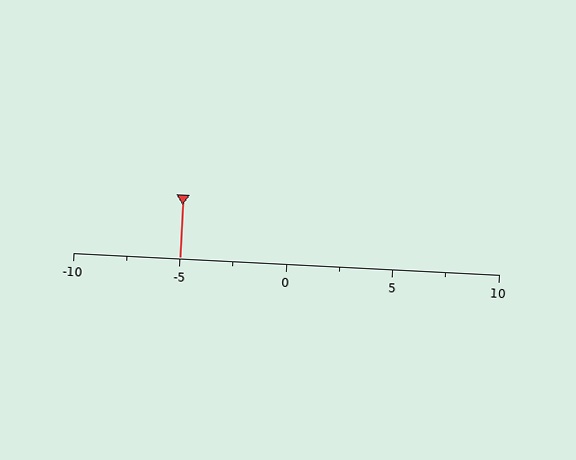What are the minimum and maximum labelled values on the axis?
The axis runs from -10 to 10.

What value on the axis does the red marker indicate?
The marker indicates approximately -5.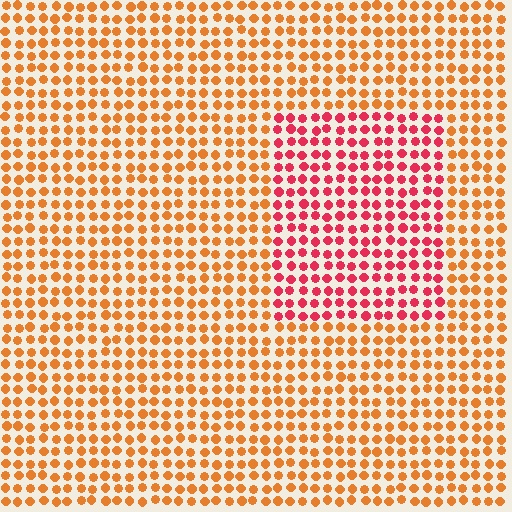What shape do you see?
I see a rectangle.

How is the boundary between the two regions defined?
The boundary is defined purely by a slight shift in hue (about 40 degrees). Spacing, size, and orientation are identical on both sides.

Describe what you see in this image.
The image is filled with small orange elements in a uniform arrangement. A rectangle-shaped region is visible where the elements are tinted to a slightly different hue, forming a subtle color boundary.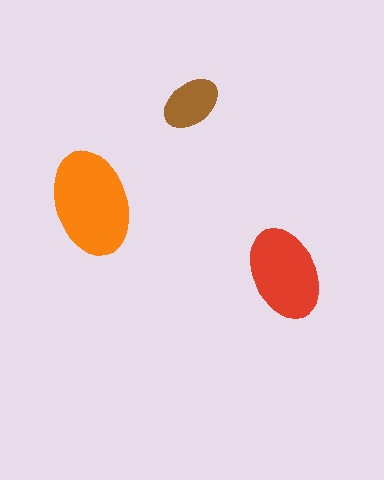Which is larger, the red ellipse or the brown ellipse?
The red one.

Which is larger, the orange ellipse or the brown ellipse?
The orange one.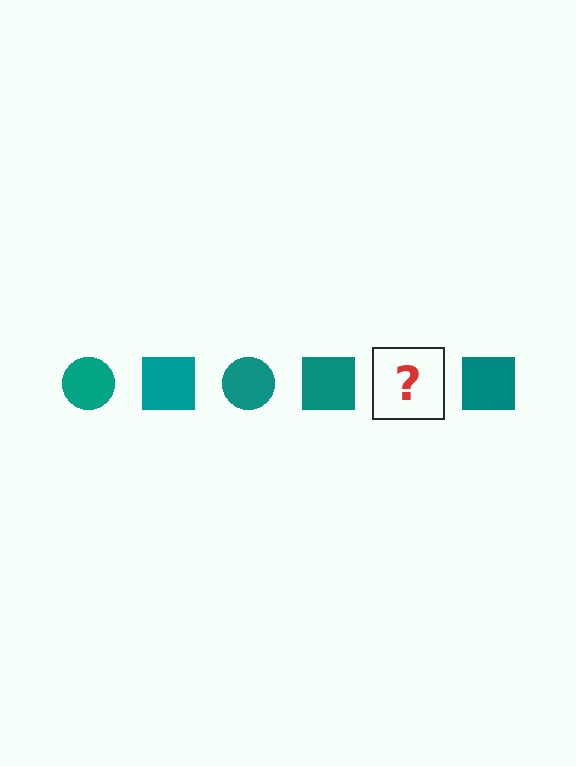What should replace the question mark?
The question mark should be replaced with a teal circle.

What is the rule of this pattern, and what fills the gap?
The rule is that the pattern cycles through circle, square shapes in teal. The gap should be filled with a teal circle.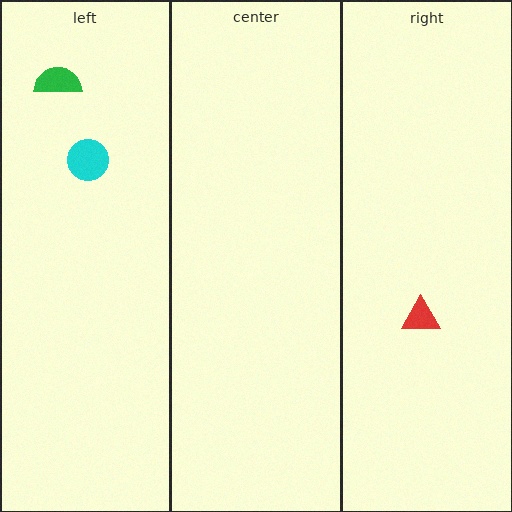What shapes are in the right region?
The red triangle.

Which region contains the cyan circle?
The left region.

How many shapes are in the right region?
1.